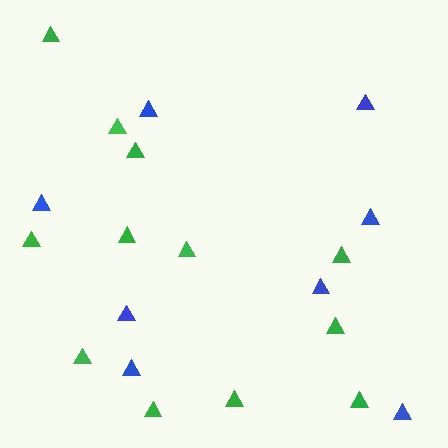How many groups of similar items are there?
There are 2 groups: one group of green triangles (12) and one group of blue triangles (8).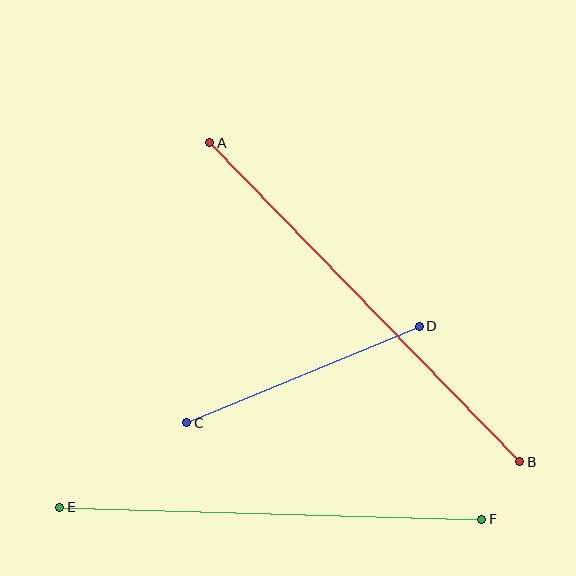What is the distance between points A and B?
The distance is approximately 445 pixels.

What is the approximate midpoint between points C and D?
The midpoint is at approximately (303, 375) pixels.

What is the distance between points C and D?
The distance is approximately 252 pixels.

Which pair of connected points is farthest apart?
Points A and B are farthest apart.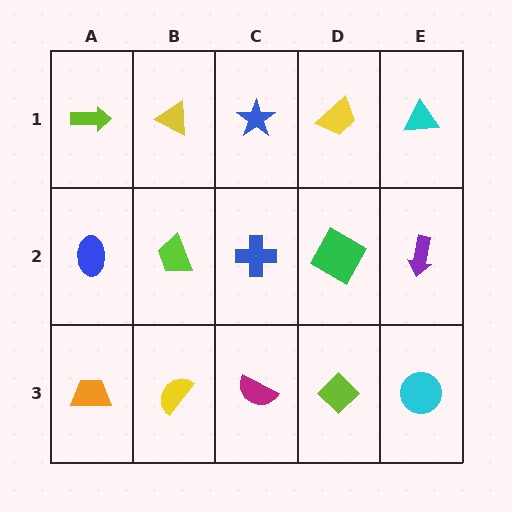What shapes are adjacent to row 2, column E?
A cyan triangle (row 1, column E), a cyan circle (row 3, column E), a green square (row 2, column D).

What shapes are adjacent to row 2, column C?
A blue star (row 1, column C), a magenta semicircle (row 3, column C), a lime trapezoid (row 2, column B), a green square (row 2, column D).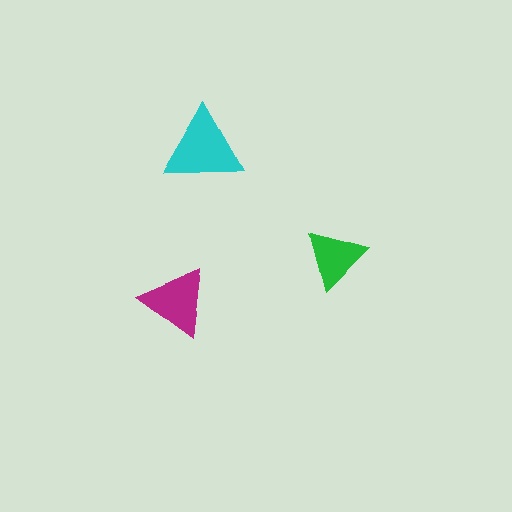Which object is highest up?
The cyan triangle is topmost.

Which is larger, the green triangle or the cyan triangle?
The cyan one.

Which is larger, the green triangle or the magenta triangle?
The magenta one.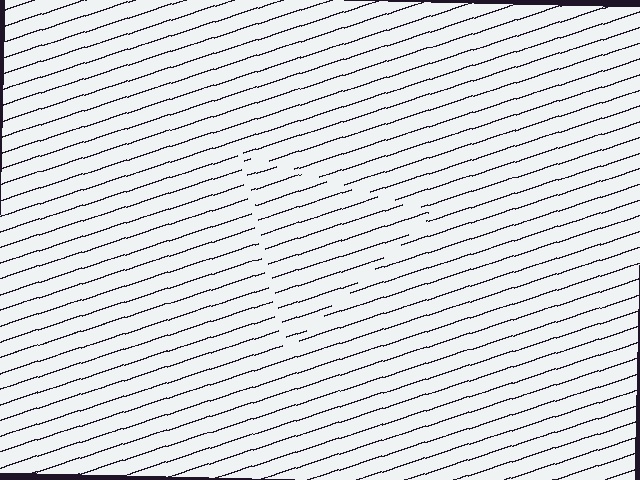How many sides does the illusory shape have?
3 sides — the line-ends trace a triangle.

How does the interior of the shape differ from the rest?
The interior of the shape contains the same grating, shifted by half a period — the contour is defined by the phase discontinuity where line-ends from the inner and outer gratings abut.